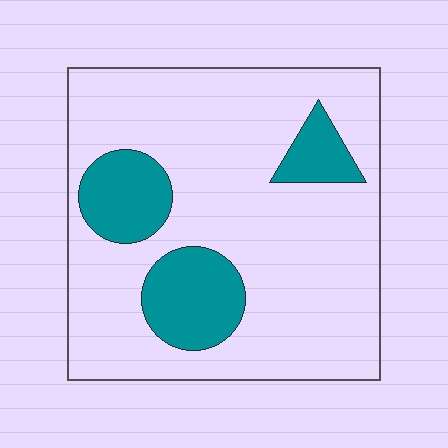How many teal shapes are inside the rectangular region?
3.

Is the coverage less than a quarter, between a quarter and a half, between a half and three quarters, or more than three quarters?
Less than a quarter.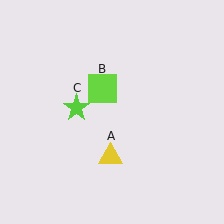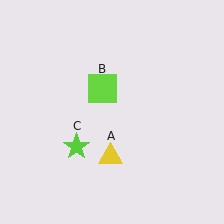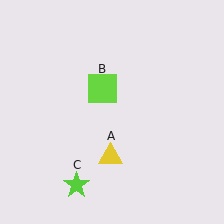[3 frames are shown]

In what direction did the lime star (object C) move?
The lime star (object C) moved down.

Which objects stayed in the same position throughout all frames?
Yellow triangle (object A) and lime square (object B) remained stationary.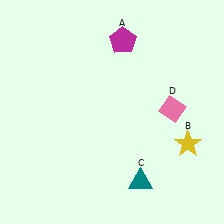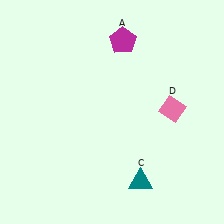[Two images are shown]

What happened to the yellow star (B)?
The yellow star (B) was removed in Image 2. It was in the bottom-right area of Image 1.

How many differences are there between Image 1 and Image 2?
There is 1 difference between the two images.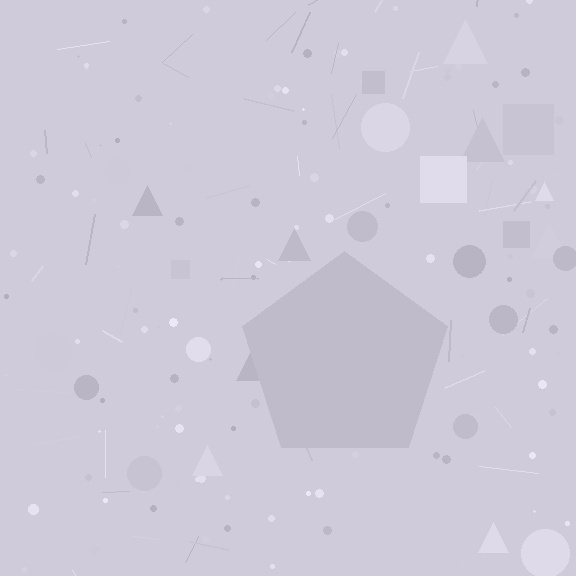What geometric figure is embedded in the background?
A pentagon is embedded in the background.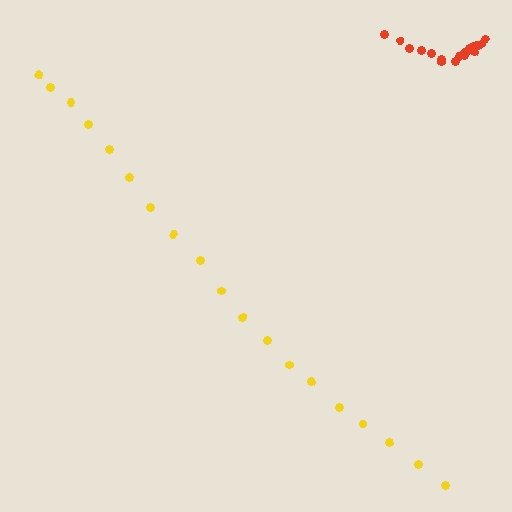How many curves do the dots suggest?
There are 2 distinct paths.